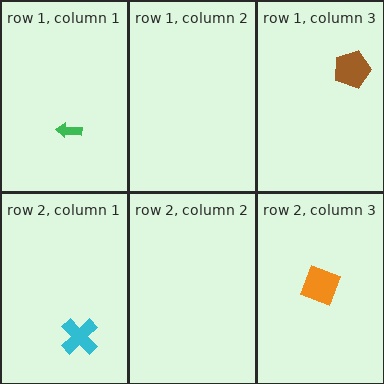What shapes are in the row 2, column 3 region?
The orange square.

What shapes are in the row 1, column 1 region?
The green arrow.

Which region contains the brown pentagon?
The row 1, column 3 region.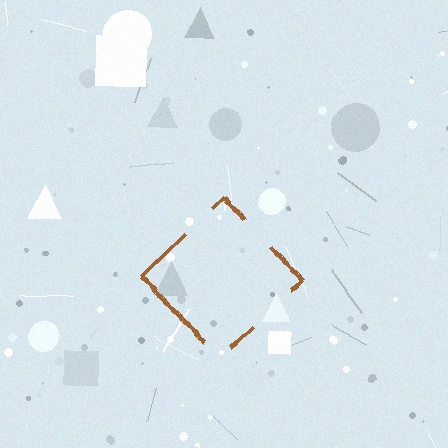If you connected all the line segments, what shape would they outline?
They would outline a diamond.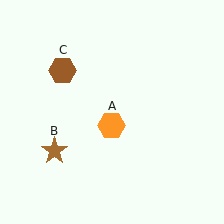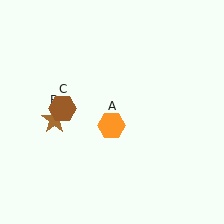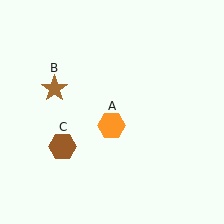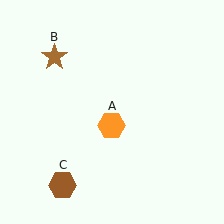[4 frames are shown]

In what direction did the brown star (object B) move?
The brown star (object B) moved up.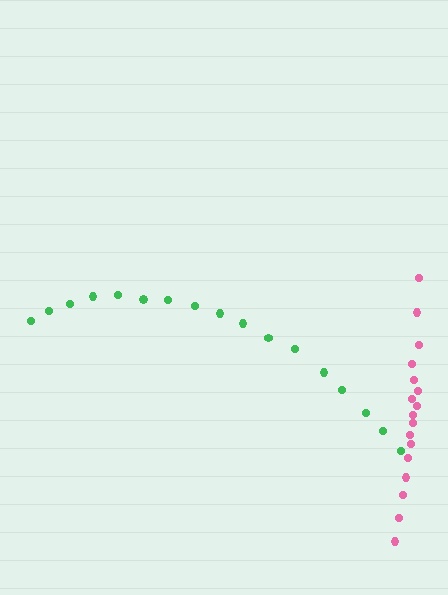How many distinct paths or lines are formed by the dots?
There are 2 distinct paths.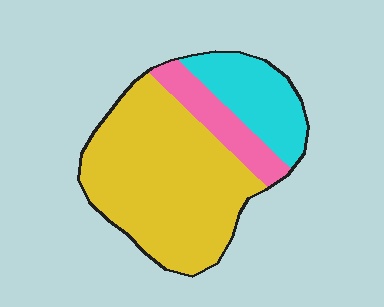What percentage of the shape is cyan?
Cyan covers about 20% of the shape.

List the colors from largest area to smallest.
From largest to smallest: yellow, cyan, pink.